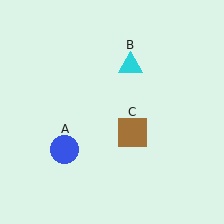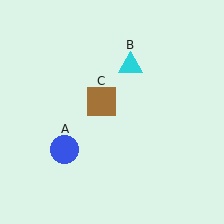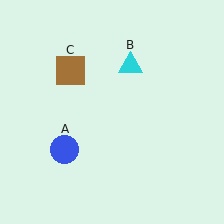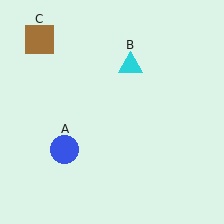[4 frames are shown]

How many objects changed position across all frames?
1 object changed position: brown square (object C).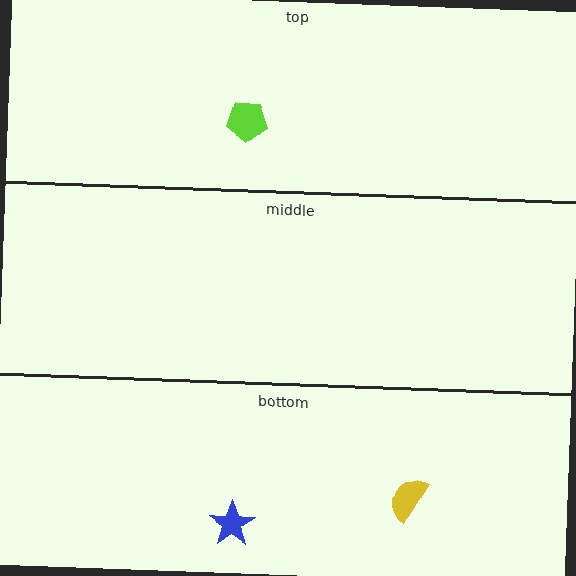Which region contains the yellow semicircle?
The bottom region.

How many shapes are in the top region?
1.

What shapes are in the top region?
The lime pentagon.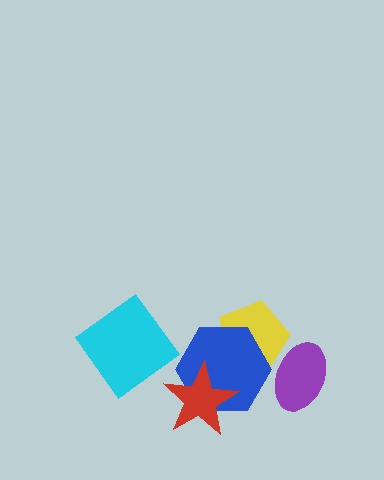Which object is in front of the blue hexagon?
The red star is in front of the blue hexagon.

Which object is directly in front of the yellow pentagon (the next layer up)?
The blue hexagon is directly in front of the yellow pentagon.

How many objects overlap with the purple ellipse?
1 object overlaps with the purple ellipse.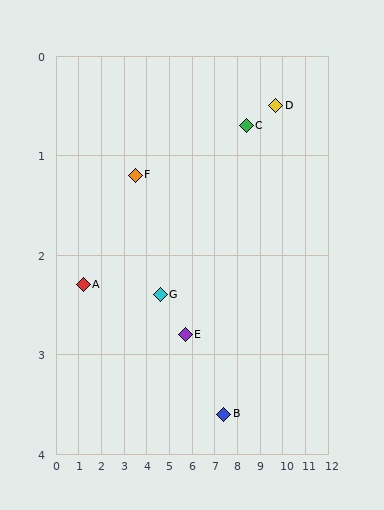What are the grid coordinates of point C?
Point C is at approximately (8.4, 0.7).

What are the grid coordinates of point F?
Point F is at approximately (3.5, 1.2).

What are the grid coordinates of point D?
Point D is at approximately (9.7, 0.5).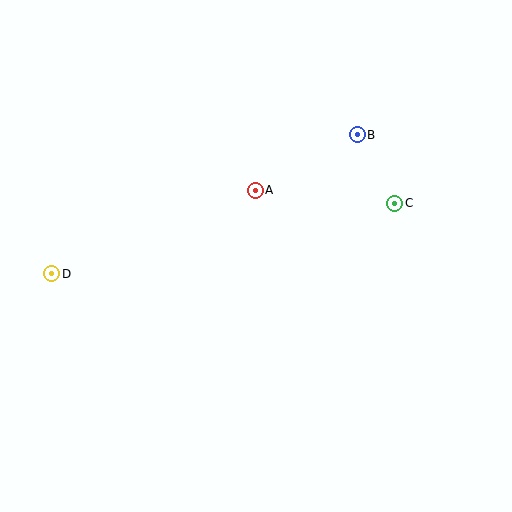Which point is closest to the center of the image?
Point A at (255, 190) is closest to the center.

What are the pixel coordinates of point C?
Point C is at (395, 203).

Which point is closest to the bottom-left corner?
Point D is closest to the bottom-left corner.